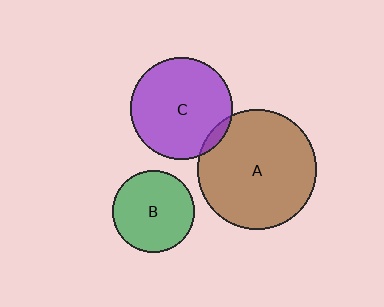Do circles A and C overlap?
Yes.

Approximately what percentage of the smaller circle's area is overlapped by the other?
Approximately 5%.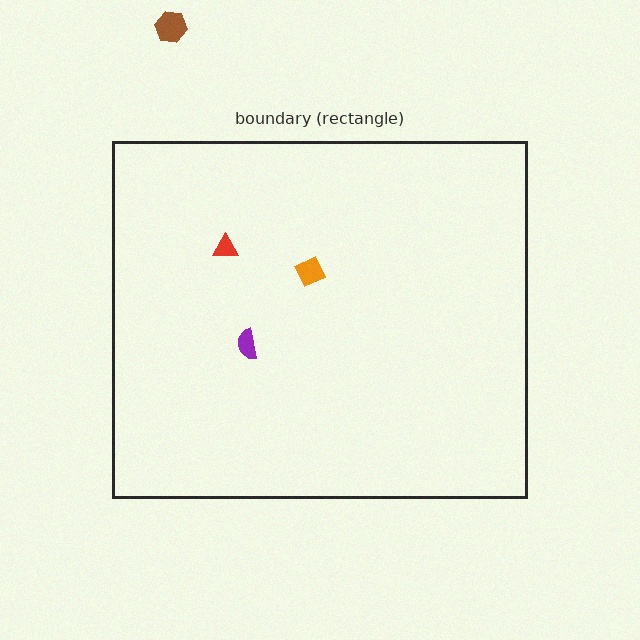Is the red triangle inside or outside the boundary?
Inside.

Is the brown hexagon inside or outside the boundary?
Outside.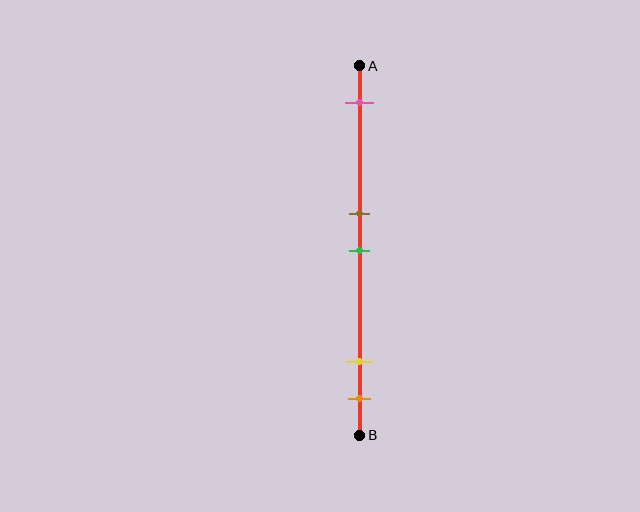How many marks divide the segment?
There are 5 marks dividing the segment.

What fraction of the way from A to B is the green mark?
The green mark is approximately 50% (0.5) of the way from A to B.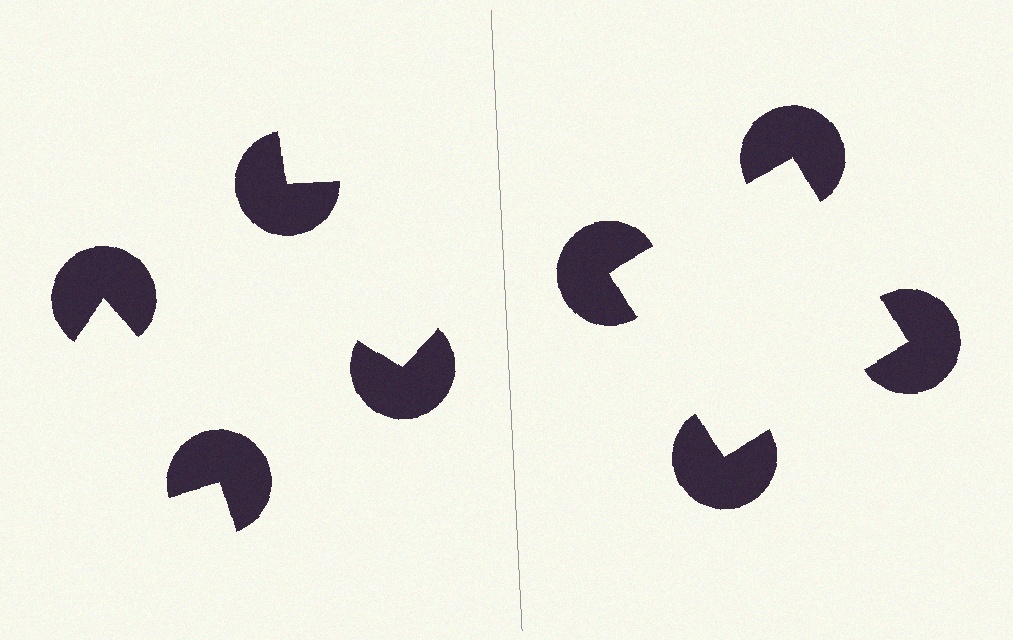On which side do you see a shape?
An illusory square appears on the right side. On the left side the wedge cuts are rotated, so no coherent shape forms.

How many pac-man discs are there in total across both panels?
8 — 4 on each side.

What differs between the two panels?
The pac-man discs are positioned identically on both sides; only the wedge orientations differ. On the right they align to a square; on the left they are misaligned.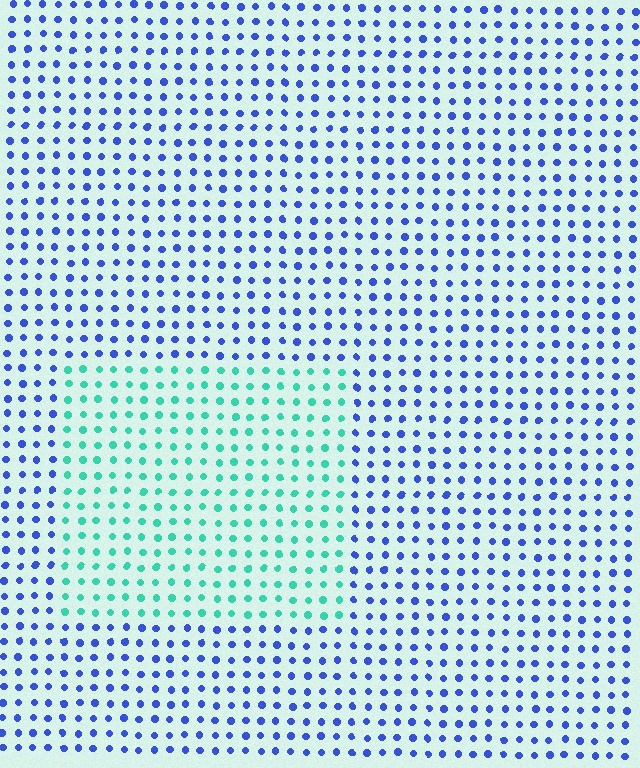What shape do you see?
I see a rectangle.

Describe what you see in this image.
The image is filled with small blue elements in a uniform arrangement. A rectangle-shaped region is visible where the elements are tinted to a slightly different hue, forming a subtle color boundary.